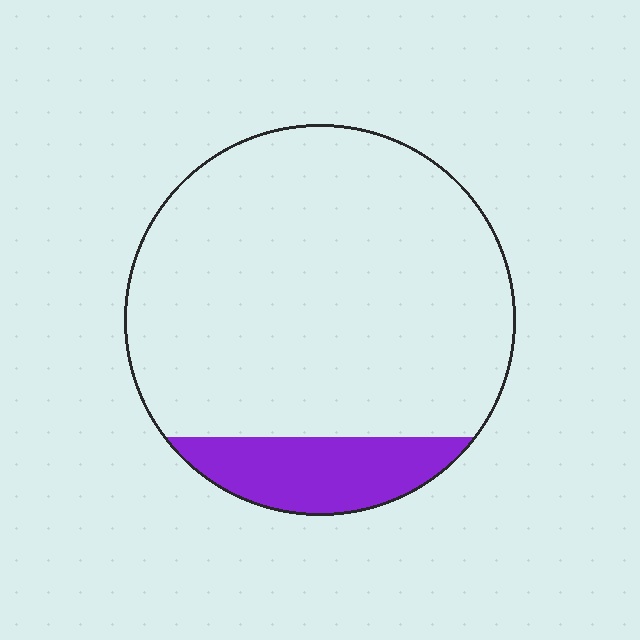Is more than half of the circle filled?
No.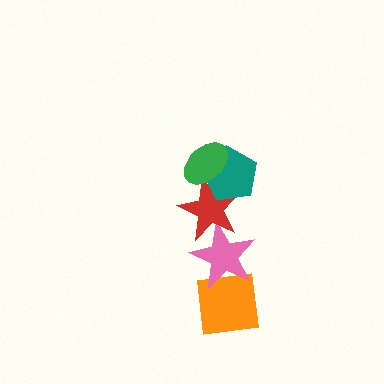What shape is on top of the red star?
The teal pentagon is on top of the red star.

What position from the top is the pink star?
The pink star is 4th from the top.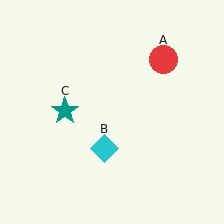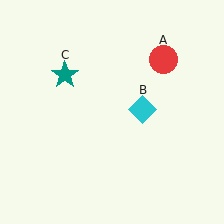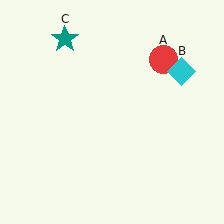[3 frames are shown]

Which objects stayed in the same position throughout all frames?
Red circle (object A) remained stationary.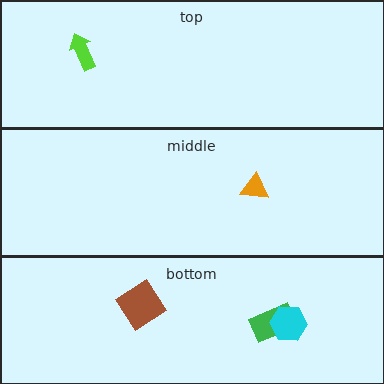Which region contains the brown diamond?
The bottom region.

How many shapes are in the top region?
1.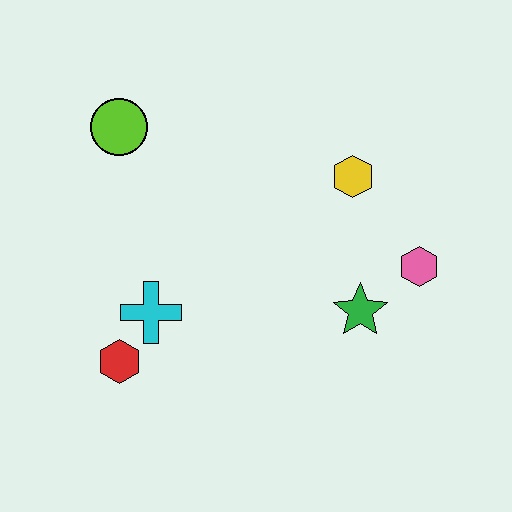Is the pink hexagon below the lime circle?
Yes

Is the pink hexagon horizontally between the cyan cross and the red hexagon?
No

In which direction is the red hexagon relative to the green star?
The red hexagon is to the left of the green star.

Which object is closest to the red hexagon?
The cyan cross is closest to the red hexagon.